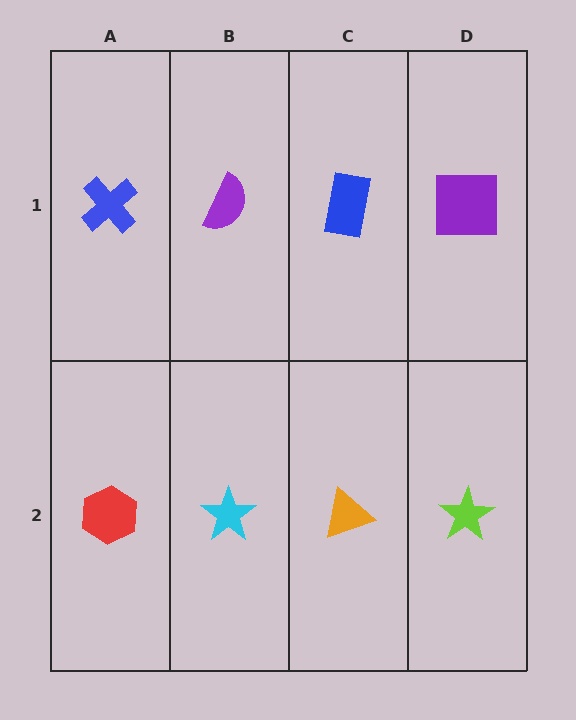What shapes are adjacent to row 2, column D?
A purple square (row 1, column D), an orange triangle (row 2, column C).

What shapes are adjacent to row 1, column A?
A red hexagon (row 2, column A), a purple semicircle (row 1, column B).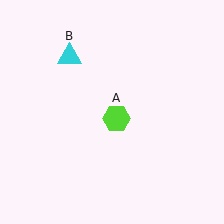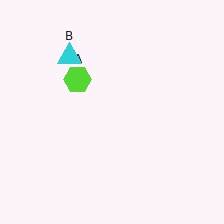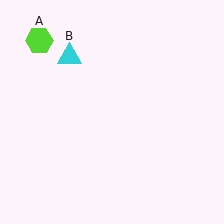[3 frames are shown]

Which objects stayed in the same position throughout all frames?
Cyan triangle (object B) remained stationary.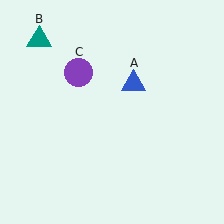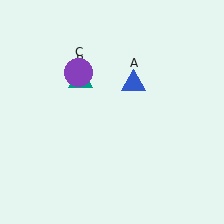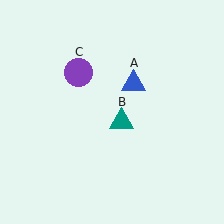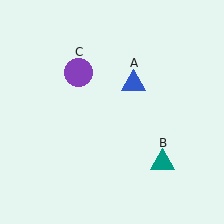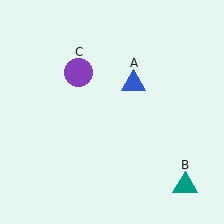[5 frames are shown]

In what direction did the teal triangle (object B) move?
The teal triangle (object B) moved down and to the right.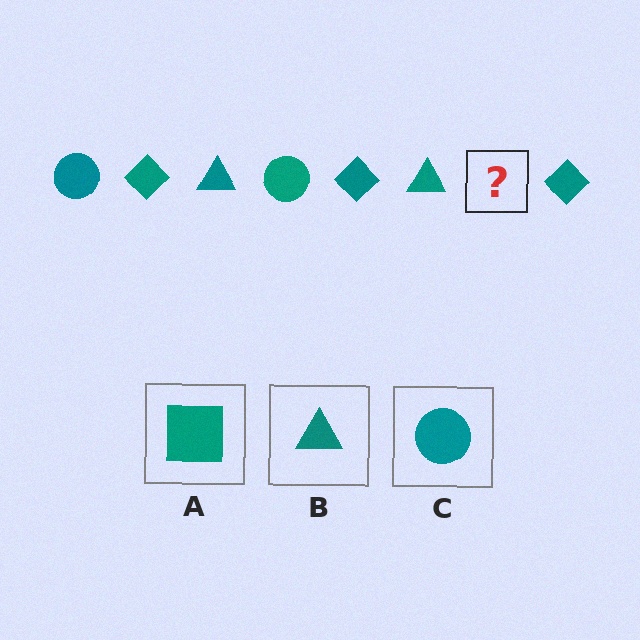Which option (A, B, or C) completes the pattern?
C.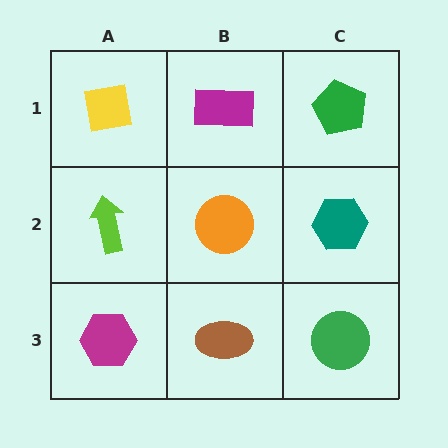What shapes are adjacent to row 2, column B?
A magenta rectangle (row 1, column B), a brown ellipse (row 3, column B), a lime arrow (row 2, column A), a teal hexagon (row 2, column C).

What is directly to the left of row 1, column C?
A magenta rectangle.